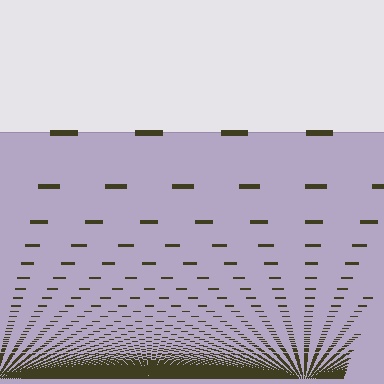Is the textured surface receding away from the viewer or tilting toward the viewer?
The surface appears to tilt toward the viewer. Texture elements get larger and sparser toward the top.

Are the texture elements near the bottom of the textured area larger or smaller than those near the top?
Smaller. The gradient is inverted — elements near the bottom are smaller and denser.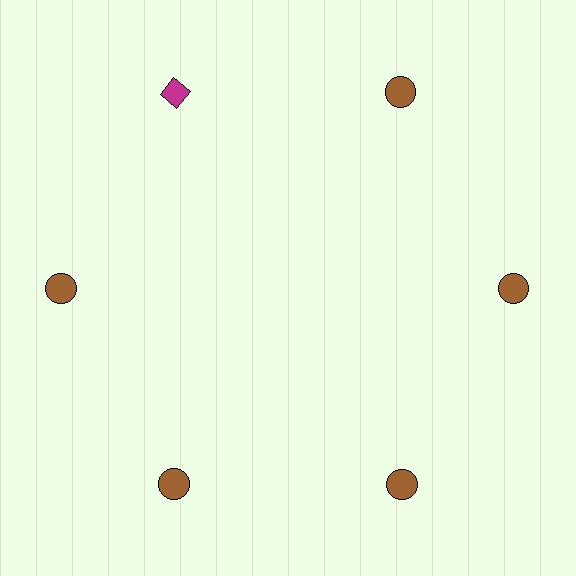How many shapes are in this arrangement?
There are 6 shapes arranged in a ring pattern.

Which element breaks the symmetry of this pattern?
The magenta diamond at roughly the 11 o'clock position breaks the symmetry. All other shapes are brown circles.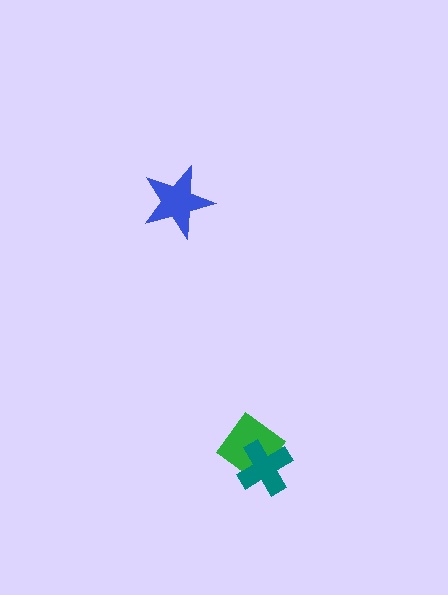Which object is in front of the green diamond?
The teal cross is in front of the green diamond.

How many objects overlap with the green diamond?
1 object overlaps with the green diamond.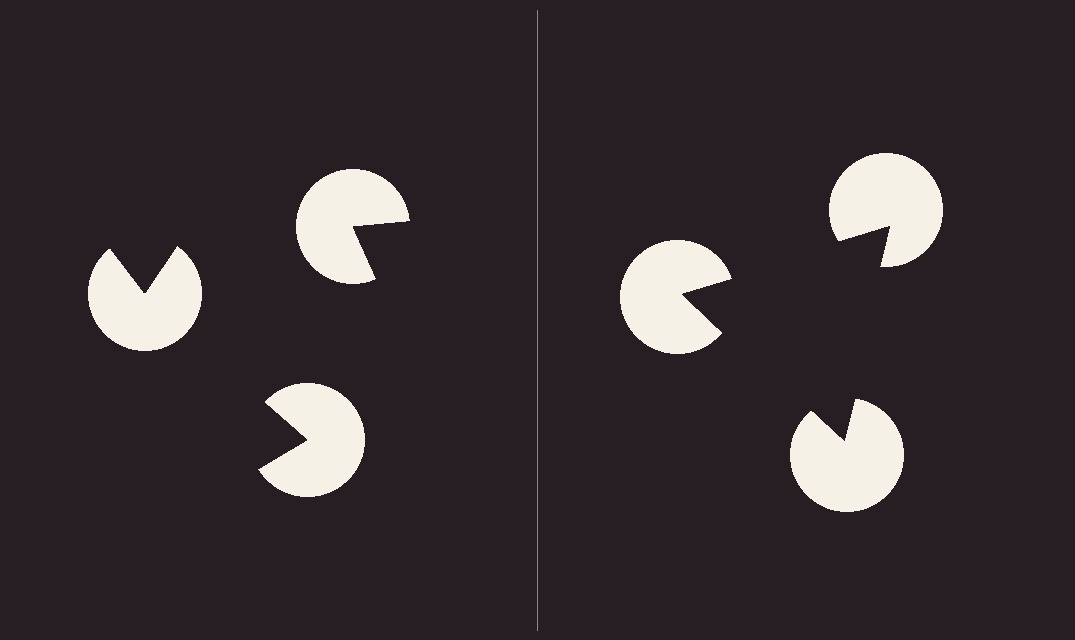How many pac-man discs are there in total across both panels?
6 — 3 on each side.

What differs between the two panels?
The pac-man discs are positioned identically on both sides; only the wedge orientations differ. On the right they align to a triangle; on the left they are misaligned.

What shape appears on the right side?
An illusory triangle.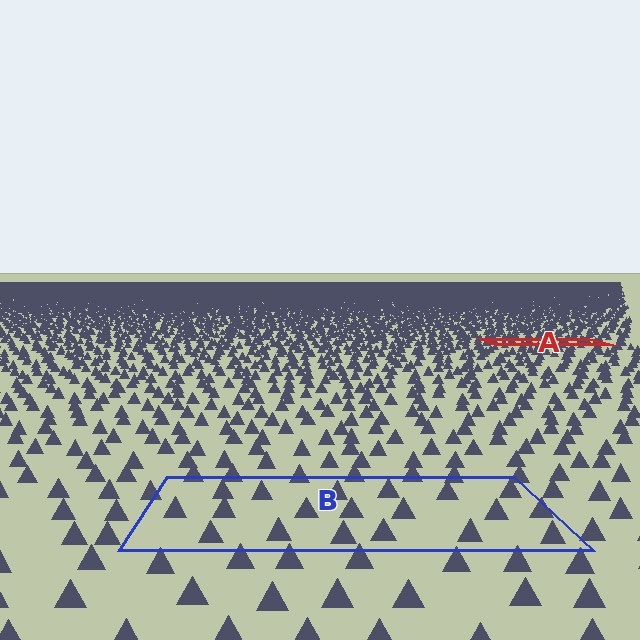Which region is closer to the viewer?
Region B is closer. The texture elements there are larger and more spread out.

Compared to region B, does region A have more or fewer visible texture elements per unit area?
Region A has more texture elements per unit area — they are packed more densely because it is farther away.